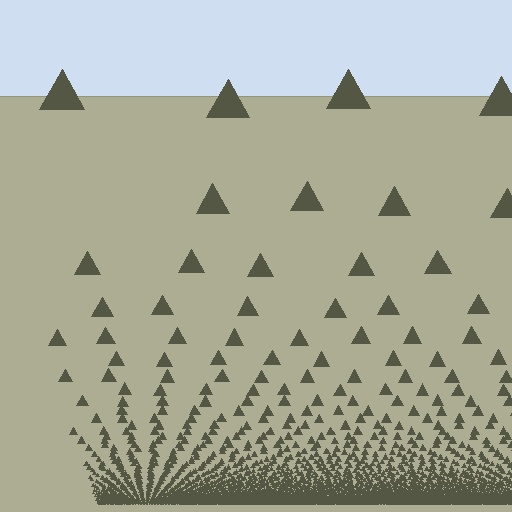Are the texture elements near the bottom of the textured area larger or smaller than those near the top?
Smaller. The gradient is inverted — elements near the bottom are smaller and denser.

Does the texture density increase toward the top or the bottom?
Density increases toward the bottom.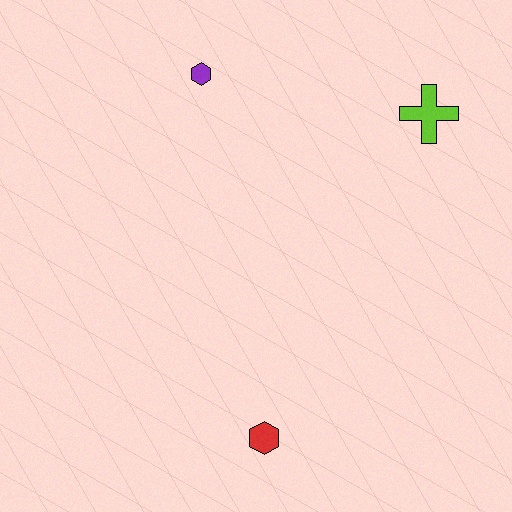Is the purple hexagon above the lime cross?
Yes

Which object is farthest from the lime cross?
The red hexagon is farthest from the lime cross.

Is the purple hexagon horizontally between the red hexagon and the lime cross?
No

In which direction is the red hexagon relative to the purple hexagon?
The red hexagon is below the purple hexagon.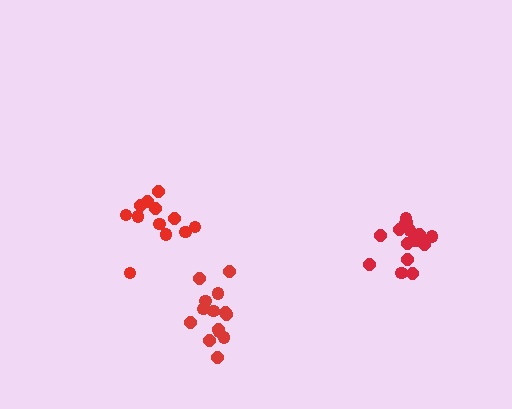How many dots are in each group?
Group 1: 16 dots, Group 2: 14 dots, Group 3: 12 dots (42 total).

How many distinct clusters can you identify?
There are 3 distinct clusters.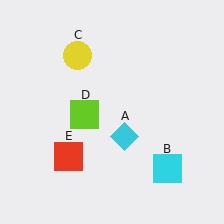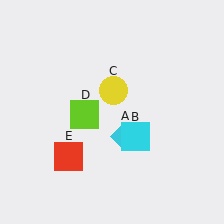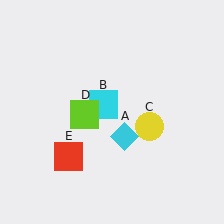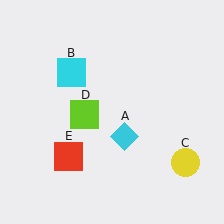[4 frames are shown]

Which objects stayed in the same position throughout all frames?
Cyan diamond (object A) and lime square (object D) and red square (object E) remained stationary.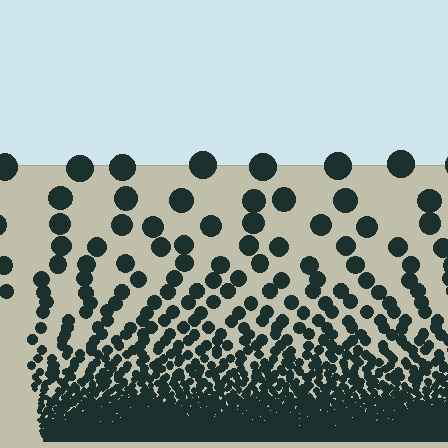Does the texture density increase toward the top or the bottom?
Density increases toward the bottom.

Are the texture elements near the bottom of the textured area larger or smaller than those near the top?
Smaller. The gradient is inverted — elements near the bottom are smaller and denser.